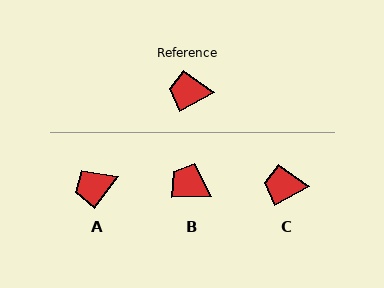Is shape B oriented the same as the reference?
No, it is off by about 28 degrees.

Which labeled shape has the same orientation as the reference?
C.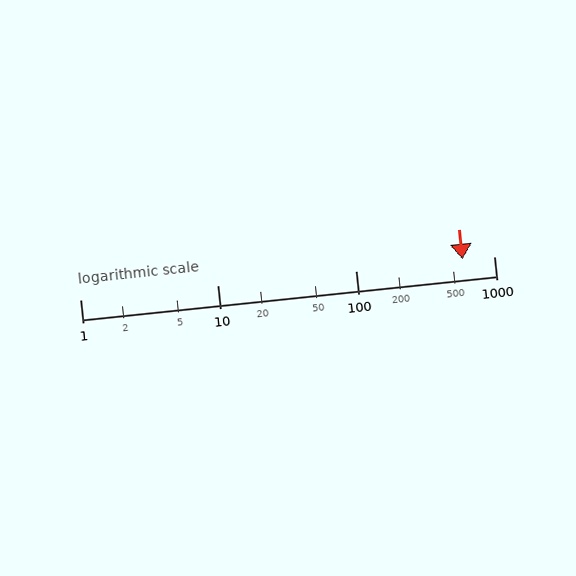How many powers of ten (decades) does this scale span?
The scale spans 3 decades, from 1 to 1000.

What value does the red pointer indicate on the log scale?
The pointer indicates approximately 590.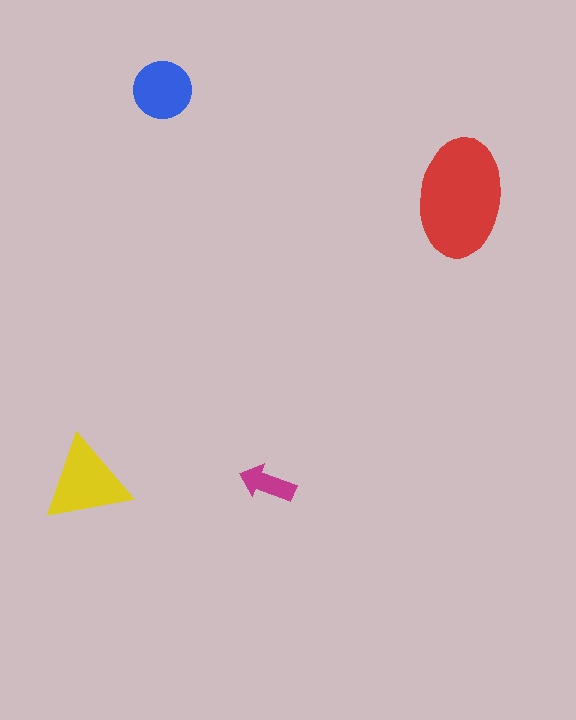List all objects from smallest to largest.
The magenta arrow, the blue circle, the yellow triangle, the red ellipse.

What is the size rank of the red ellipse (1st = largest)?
1st.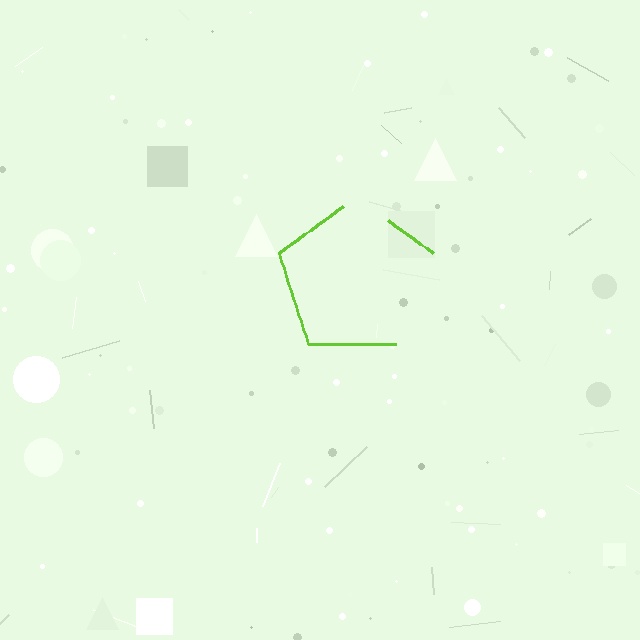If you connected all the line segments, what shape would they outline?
They would outline a pentagon.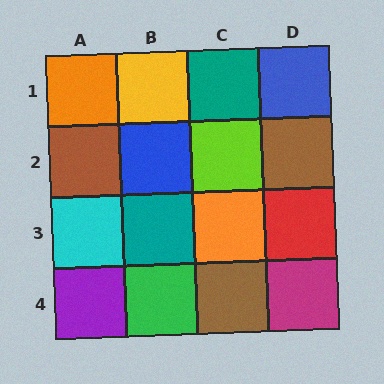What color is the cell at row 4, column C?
Brown.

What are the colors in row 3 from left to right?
Cyan, teal, orange, red.